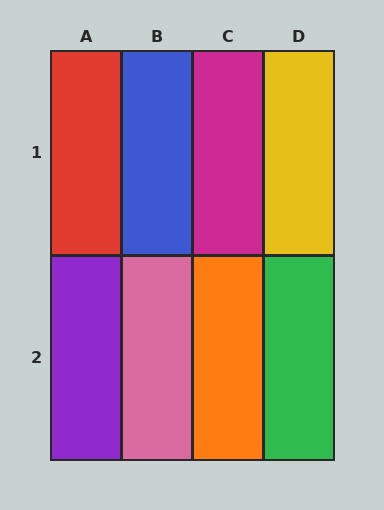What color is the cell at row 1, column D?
Yellow.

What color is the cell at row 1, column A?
Red.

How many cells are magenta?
1 cell is magenta.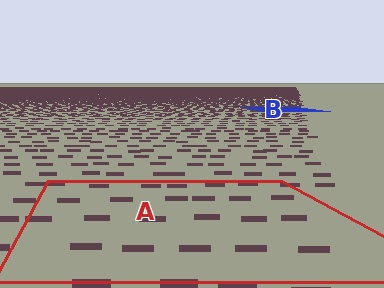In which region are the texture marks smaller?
The texture marks are smaller in region B, because it is farther away.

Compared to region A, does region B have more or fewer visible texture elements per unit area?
Region B has more texture elements per unit area — they are packed more densely because it is farther away.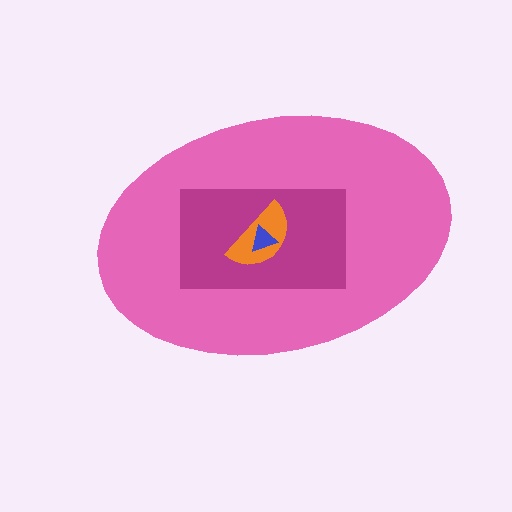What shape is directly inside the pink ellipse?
The magenta rectangle.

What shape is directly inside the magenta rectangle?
The orange semicircle.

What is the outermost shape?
The pink ellipse.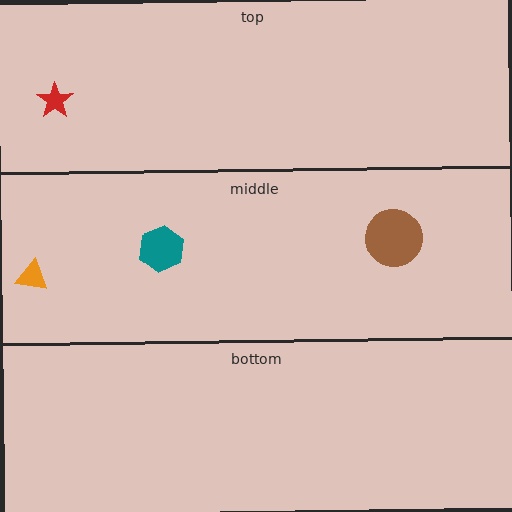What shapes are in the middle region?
The teal hexagon, the orange triangle, the brown circle.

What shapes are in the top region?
The red star.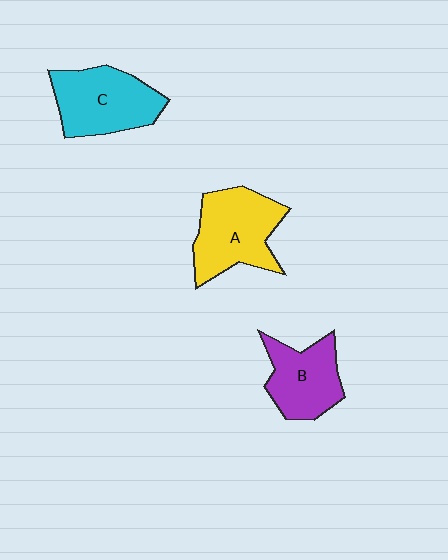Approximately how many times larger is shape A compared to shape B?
Approximately 1.3 times.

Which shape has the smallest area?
Shape B (purple).